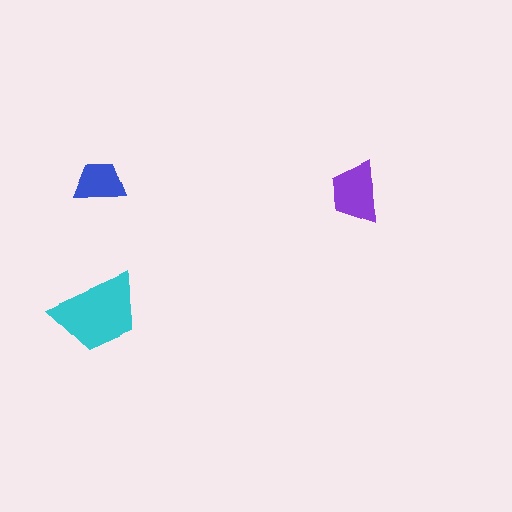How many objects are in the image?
There are 3 objects in the image.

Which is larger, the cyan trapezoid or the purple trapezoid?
The cyan one.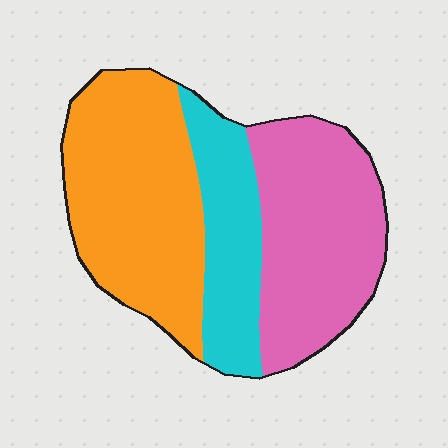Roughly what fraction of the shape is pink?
Pink takes up about three eighths (3/8) of the shape.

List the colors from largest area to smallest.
From largest to smallest: orange, pink, cyan.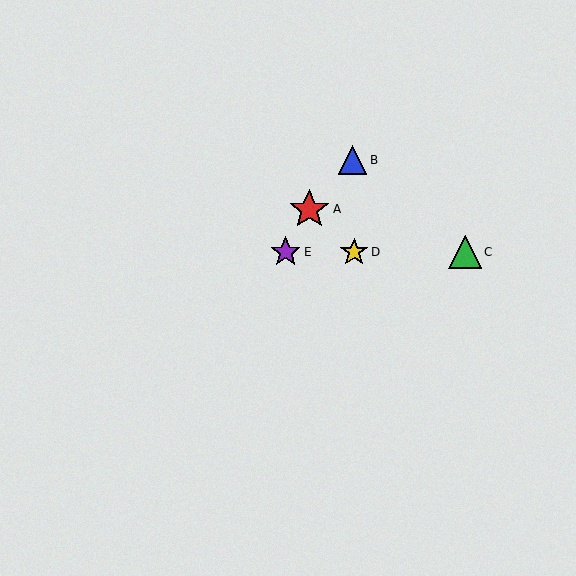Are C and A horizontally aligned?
No, C is at y≈252 and A is at y≈209.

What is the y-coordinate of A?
Object A is at y≈209.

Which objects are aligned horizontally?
Objects C, D, E are aligned horizontally.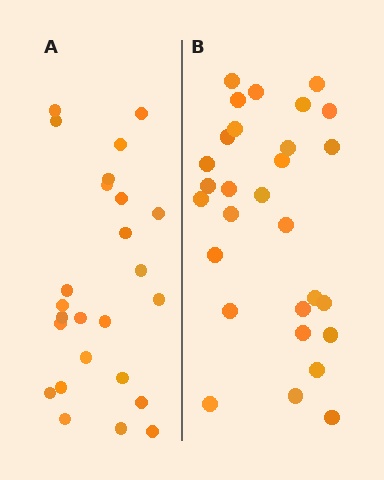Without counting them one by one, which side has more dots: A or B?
Region B (the right region) has more dots.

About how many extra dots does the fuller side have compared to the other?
Region B has about 4 more dots than region A.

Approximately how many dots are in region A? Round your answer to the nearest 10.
About 20 dots. (The exact count is 25, which rounds to 20.)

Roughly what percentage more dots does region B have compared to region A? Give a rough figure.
About 15% more.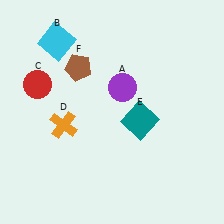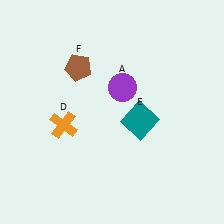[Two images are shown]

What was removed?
The cyan square (B), the red circle (C) were removed in Image 2.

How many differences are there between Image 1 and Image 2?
There are 2 differences between the two images.